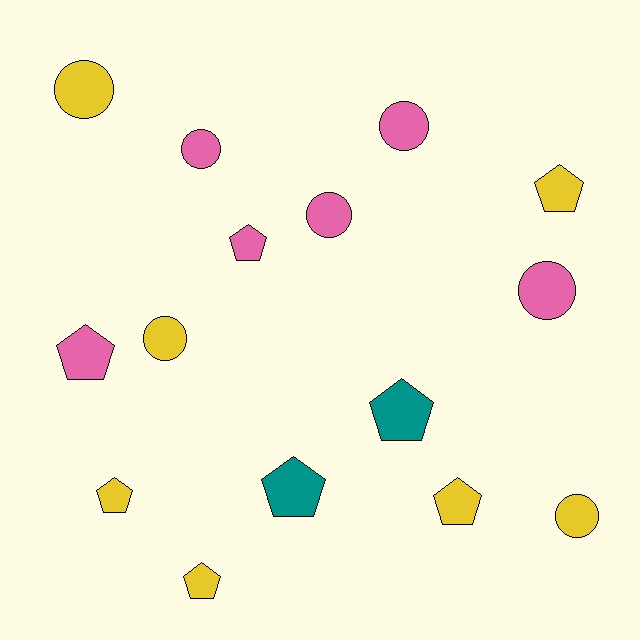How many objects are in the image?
There are 15 objects.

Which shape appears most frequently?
Pentagon, with 8 objects.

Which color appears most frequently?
Yellow, with 7 objects.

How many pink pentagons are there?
There are 2 pink pentagons.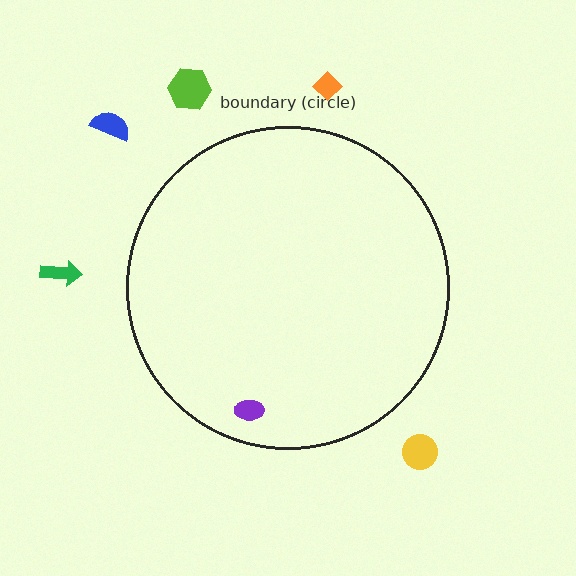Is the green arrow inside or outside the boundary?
Outside.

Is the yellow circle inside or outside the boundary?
Outside.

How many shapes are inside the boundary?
1 inside, 5 outside.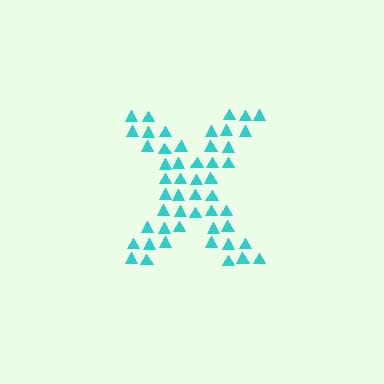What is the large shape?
The large shape is the letter X.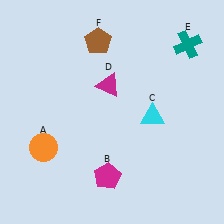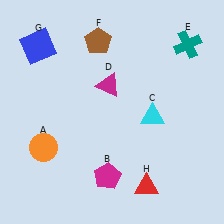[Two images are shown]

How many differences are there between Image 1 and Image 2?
There are 2 differences between the two images.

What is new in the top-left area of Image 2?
A blue square (G) was added in the top-left area of Image 2.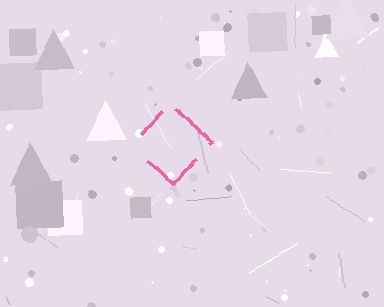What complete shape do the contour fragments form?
The contour fragments form a diamond.